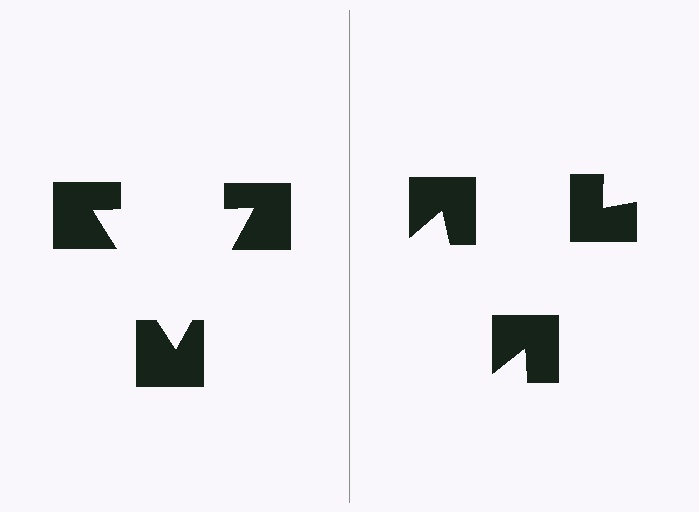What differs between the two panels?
The notched squares are positioned identically on both sides; only the wedge orientations differ. On the left they align to a triangle; on the right they are misaligned.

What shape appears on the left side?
An illusory triangle.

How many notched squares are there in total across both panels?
6 — 3 on each side.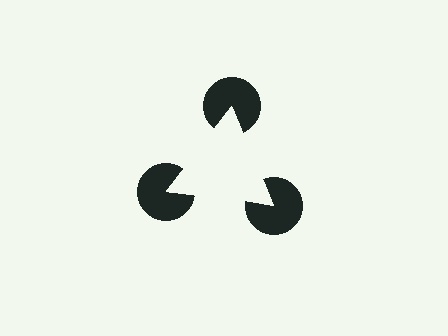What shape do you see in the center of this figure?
An illusory triangle — its edges are inferred from the aligned wedge cuts in the pac-man discs, not physically drawn.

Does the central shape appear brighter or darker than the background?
It typically appears slightly brighter than the background, even though no actual brightness change is drawn.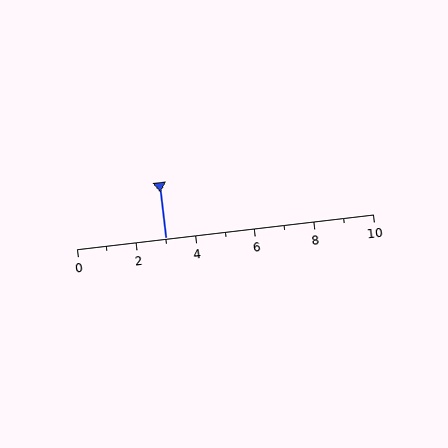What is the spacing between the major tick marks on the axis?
The major ticks are spaced 2 apart.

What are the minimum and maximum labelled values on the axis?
The axis runs from 0 to 10.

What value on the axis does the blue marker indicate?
The marker indicates approximately 3.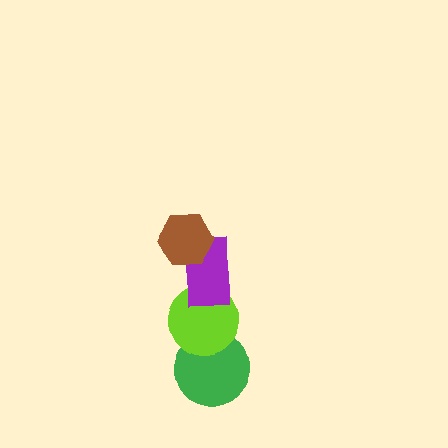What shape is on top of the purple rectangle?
The brown hexagon is on top of the purple rectangle.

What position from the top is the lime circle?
The lime circle is 3rd from the top.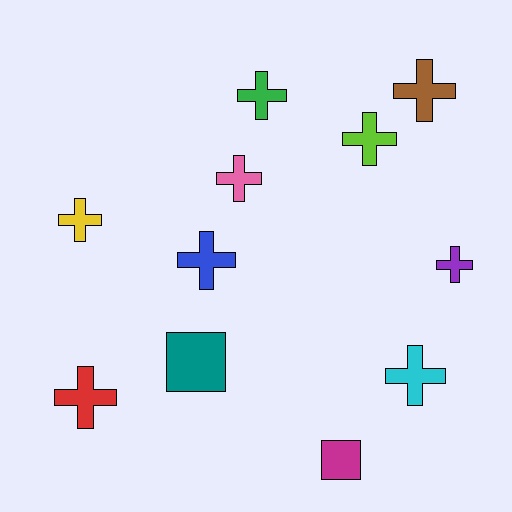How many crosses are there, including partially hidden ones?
There are 9 crosses.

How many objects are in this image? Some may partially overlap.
There are 11 objects.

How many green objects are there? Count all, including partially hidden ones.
There is 1 green object.